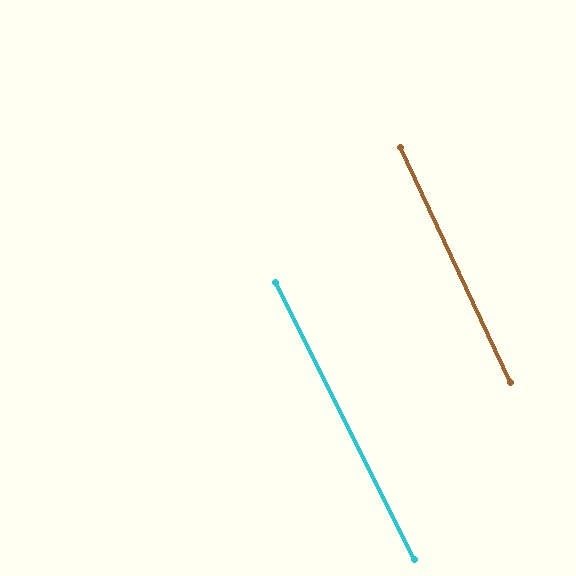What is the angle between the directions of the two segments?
Approximately 2 degrees.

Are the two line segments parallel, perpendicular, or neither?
Parallel — their directions differ by only 1.7°.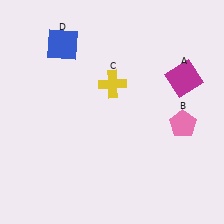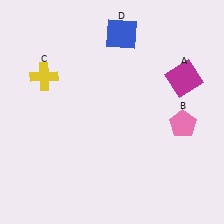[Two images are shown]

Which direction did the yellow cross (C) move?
The yellow cross (C) moved left.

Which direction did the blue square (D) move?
The blue square (D) moved right.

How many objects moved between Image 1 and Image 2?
2 objects moved between the two images.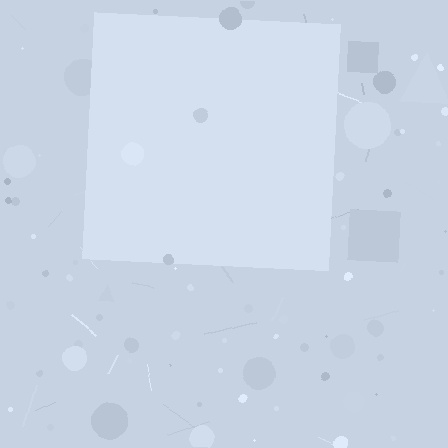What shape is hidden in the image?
A square is hidden in the image.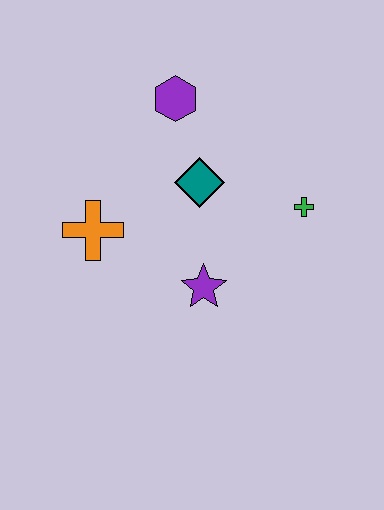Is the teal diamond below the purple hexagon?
Yes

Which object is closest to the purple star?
The teal diamond is closest to the purple star.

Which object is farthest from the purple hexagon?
The purple star is farthest from the purple hexagon.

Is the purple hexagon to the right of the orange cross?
Yes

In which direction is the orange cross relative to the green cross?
The orange cross is to the left of the green cross.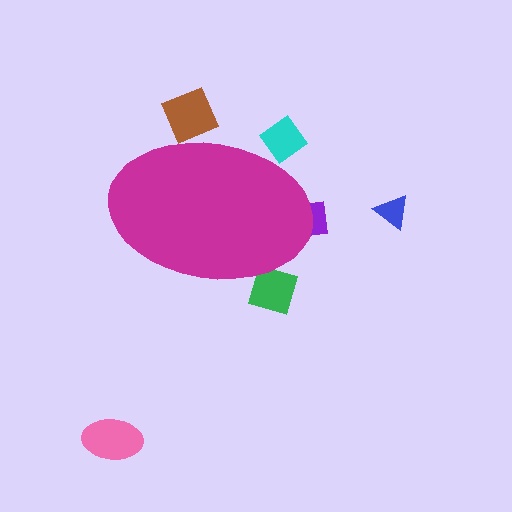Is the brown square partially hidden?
Yes, the brown square is partially hidden behind the magenta ellipse.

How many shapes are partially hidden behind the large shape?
4 shapes are partially hidden.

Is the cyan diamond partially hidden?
Yes, the cyan diamond is partially hidden behind the magenta ellipse.